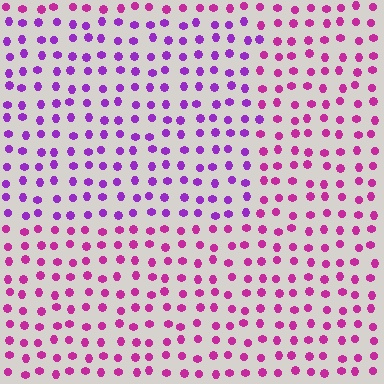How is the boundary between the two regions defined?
The boundary is defined purely by a slight shift in hue (about 32 degrees). Spacing, size, and orientation are identical on both sides.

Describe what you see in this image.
The image is filled with small magenta elements in a uniform arrangement. A rectangle-shaped region is visible where the elements are tinted to a slightly different hue, forming a subtle color boundary.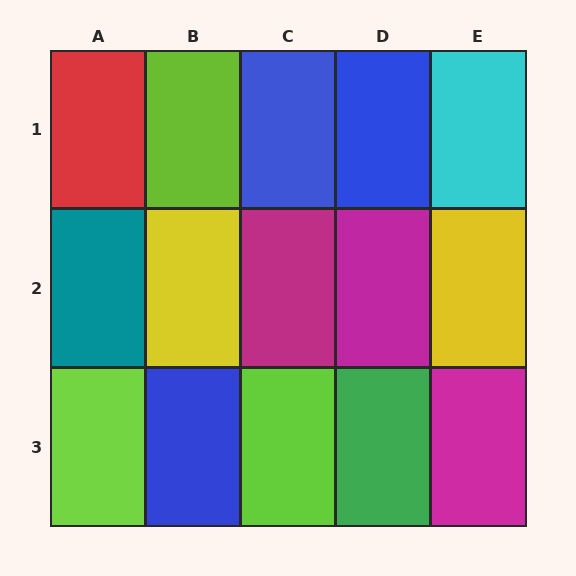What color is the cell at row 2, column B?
Yellow.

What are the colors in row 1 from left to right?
Red, lime, blue, blue, cyan.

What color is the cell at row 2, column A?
Teal.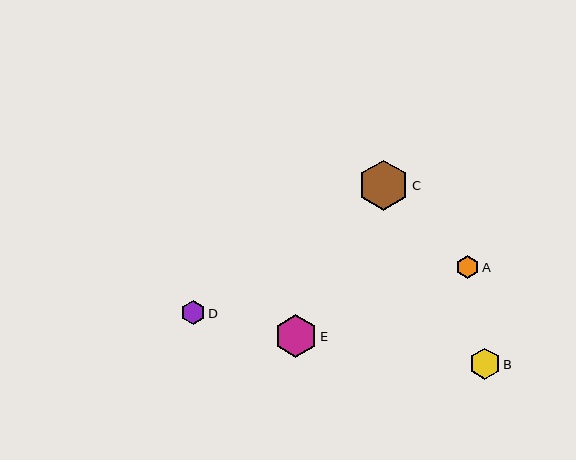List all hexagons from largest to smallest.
From largest to smallest: C, E, B, D, A.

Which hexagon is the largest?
Hexagon C is the largest with a size of approximately 50 pixels.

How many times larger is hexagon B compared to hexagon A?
Hexagon B is approximately 1.4 times the size of hexagon A.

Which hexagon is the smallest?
Hexagon A is the smallest with a size of approximately 23 pixels.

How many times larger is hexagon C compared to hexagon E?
Hexagon C is approximately 1.2 times the size of hexagon E.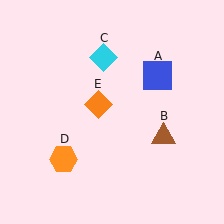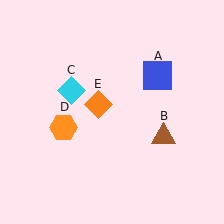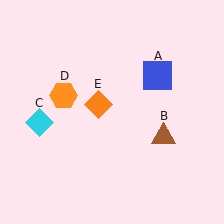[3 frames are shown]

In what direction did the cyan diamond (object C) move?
The cyan diamond (object C) moved down and to the left.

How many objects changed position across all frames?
2 objects changed position: cyan diamond (object C), orange hexagon (object D).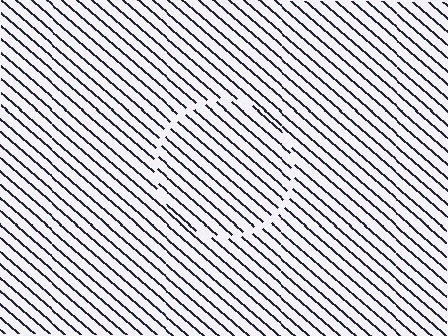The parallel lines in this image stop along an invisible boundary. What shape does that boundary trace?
An illusory circle. The interior of the shape contains the same grating, shifted by half a period — the contour is defined by the phase discontinuity where line-ends from the inner and outer gratings abut.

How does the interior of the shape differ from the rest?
The interior of the shape contains the same grating, shifted by half a period — the contour is defined by the phase discontinuity where line-ends from the inner and outer gratings abut.